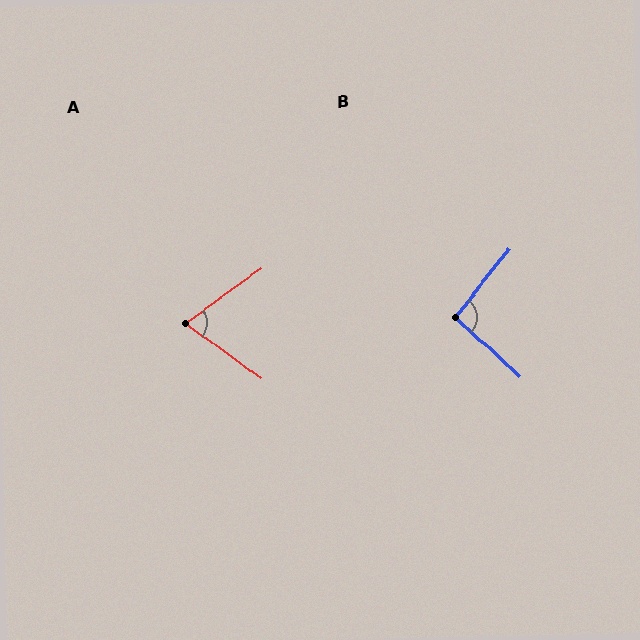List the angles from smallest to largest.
A (72°), B (94°).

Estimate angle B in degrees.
Approximately 94 degrees.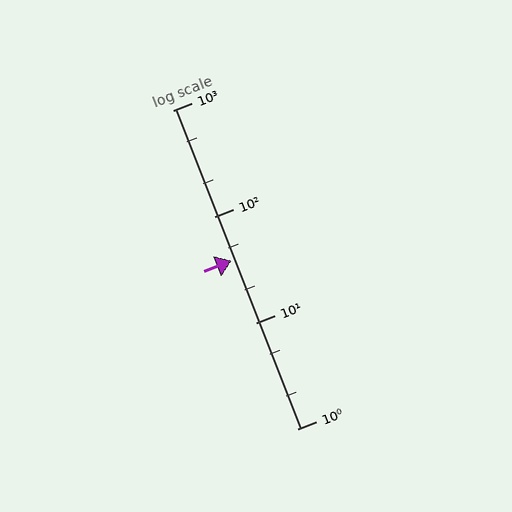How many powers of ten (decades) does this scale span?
The scale spans 3 decades, from 1 to 1000.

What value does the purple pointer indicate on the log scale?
The pointer indicates approximately 38.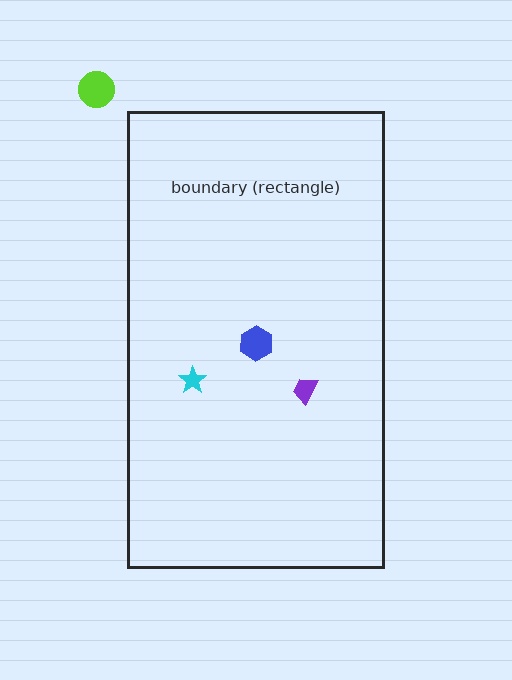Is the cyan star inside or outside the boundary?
Inside.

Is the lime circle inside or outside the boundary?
Outside.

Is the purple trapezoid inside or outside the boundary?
Inside.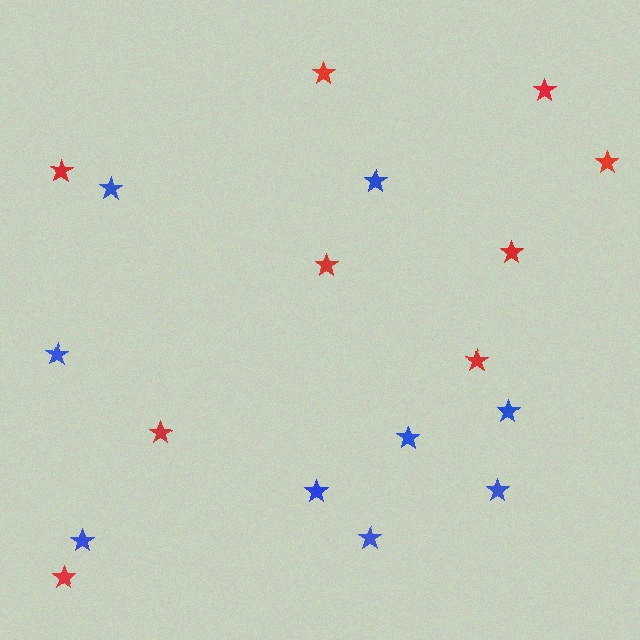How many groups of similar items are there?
There are 2 groups: one group of blue stars (9) and one group of red stars (9).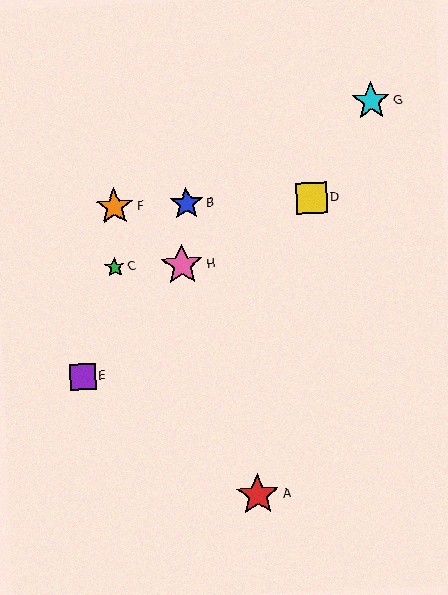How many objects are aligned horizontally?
3 objects (B, D, F) are aligned horizontally.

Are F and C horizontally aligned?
No, F is at y≈207 and C is at y≈267.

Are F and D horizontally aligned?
Yes, both are at y≈207.